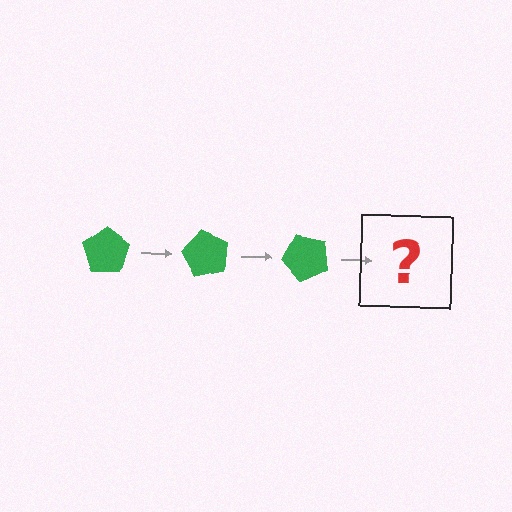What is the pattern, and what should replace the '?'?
The pattern is that the pentagon rotates 60 degrees each step. The '?' should be a green pentagon rotated 180 degrees.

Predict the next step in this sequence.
The next step is a green pentagon rotated 180 degrees.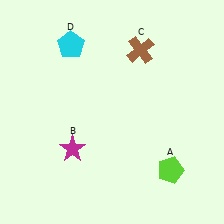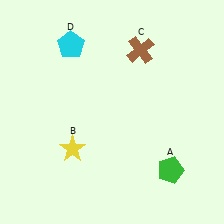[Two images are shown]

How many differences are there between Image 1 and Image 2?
There are 2 differences between the two images.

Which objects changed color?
A changed from lime to green. B changed from magenta to yellow.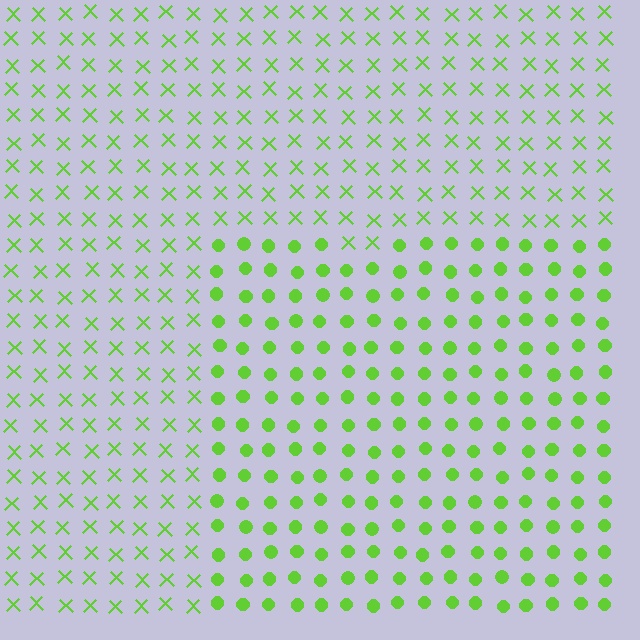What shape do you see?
I see a rectangle.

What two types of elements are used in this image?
The image uses circles inside the rectangle region and X marks outside it.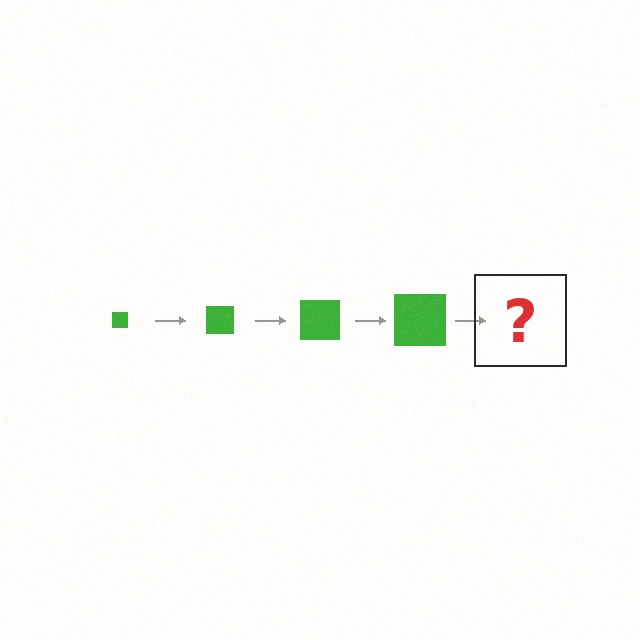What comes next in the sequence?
The next element should be a green square, larger than the previous one.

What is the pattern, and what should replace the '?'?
The pattern is that the square gets progressively larger each step. The '?' should be a green square, larger than the previous one.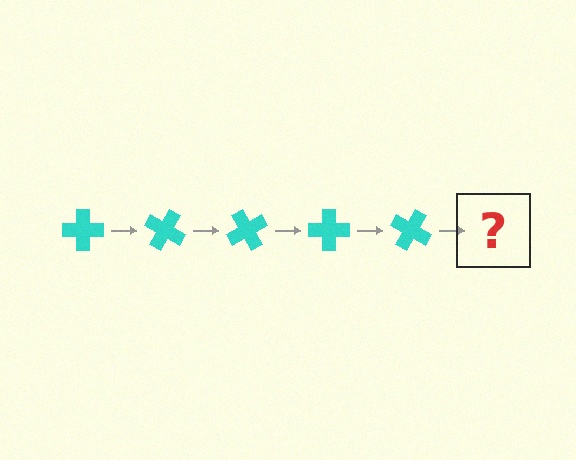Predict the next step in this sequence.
The next step is a cyan cross rotated 150 degrees.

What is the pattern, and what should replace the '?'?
The pattern is that the cross rotates 30 degrees each step. The '?' should be a cyan cross rotated 150 degrees.